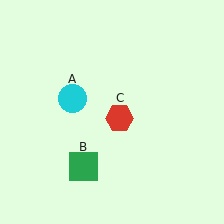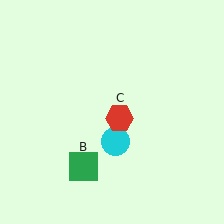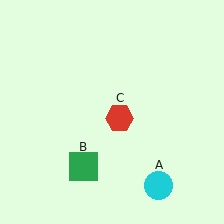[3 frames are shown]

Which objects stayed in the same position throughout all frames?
Green square (object B) and red hexagon (object C) remained stationary.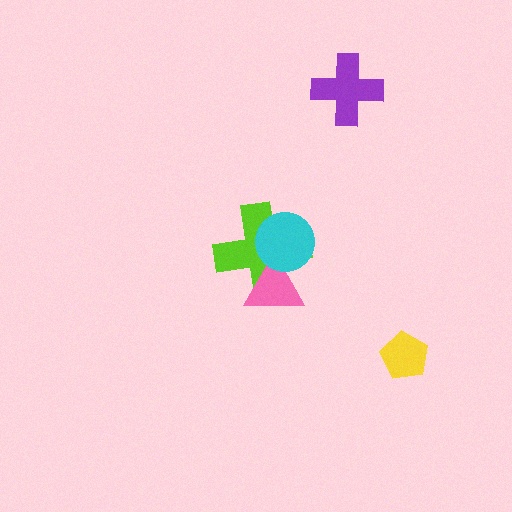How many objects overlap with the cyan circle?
2 objects overlap with the cyan circle.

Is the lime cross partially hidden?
Yes, it is partially covered by another shape.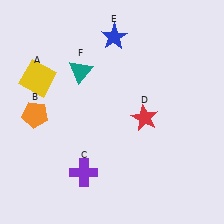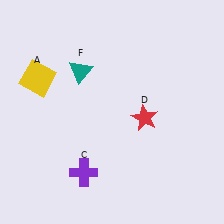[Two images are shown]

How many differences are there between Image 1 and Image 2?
There are 2 differences between the two images.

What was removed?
The orange pentagon (B), the blue star (E) were removed in Image 2.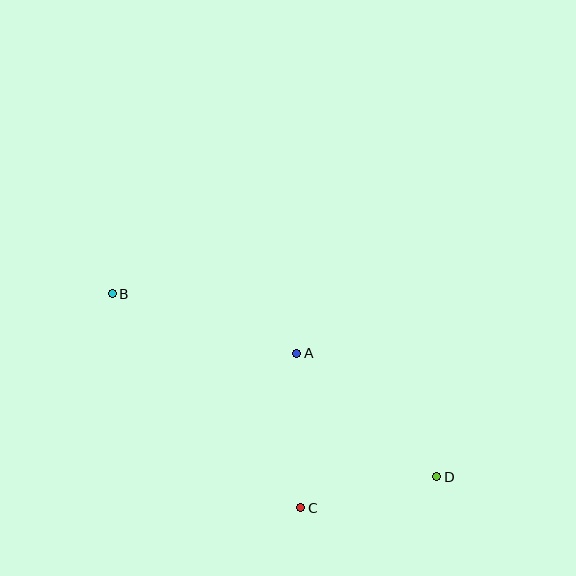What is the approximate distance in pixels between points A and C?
The distance between A and C is approximately 155 pixels.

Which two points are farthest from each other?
Points B and D are farthest from each other.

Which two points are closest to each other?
Points C and D are closest to each other.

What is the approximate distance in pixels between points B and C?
The distance between B and C is approximately 285 pixels.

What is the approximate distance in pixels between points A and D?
The distance between A and D is approximately 187 pixels.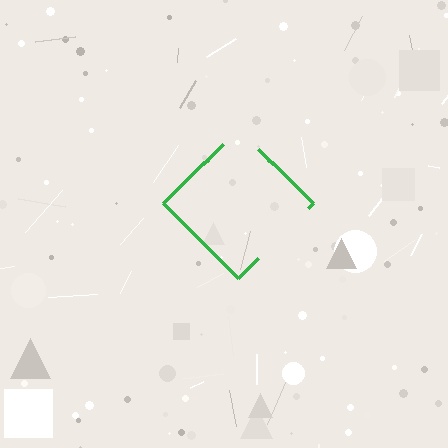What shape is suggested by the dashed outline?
The dashed outline suggests a diamond.